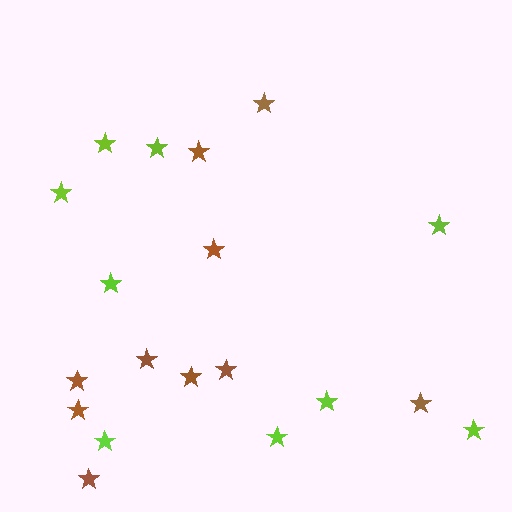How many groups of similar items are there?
There are 2 groups: one group of brown stars (10) and one group of lime stars (9).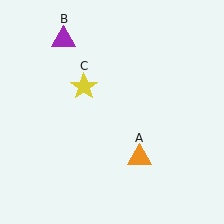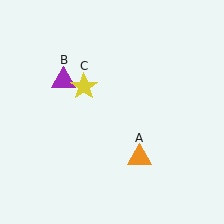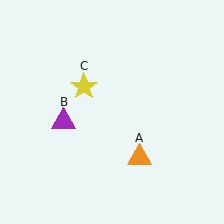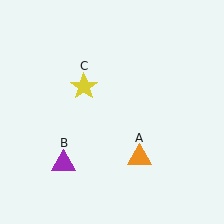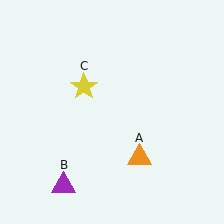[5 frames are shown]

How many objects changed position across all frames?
1 object changed position: purple triangle (object B).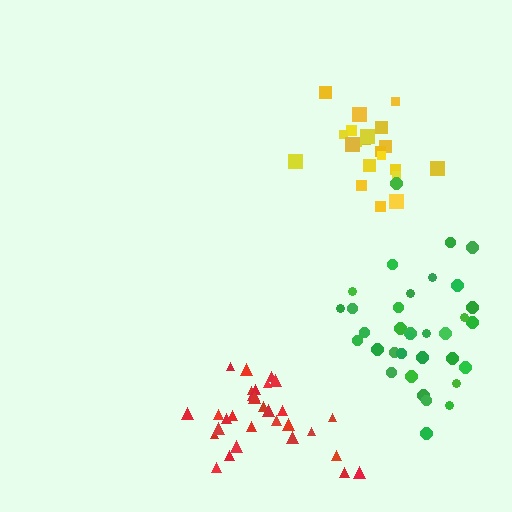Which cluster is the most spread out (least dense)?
Green.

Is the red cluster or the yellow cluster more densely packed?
Yellow.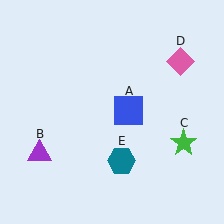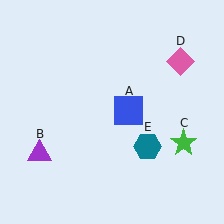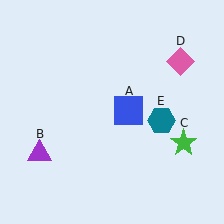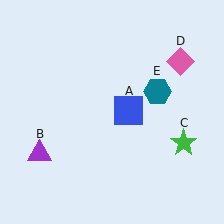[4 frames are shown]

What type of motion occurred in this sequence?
The teal hexagon (object E) rotated counterclockwise around the center of the scene.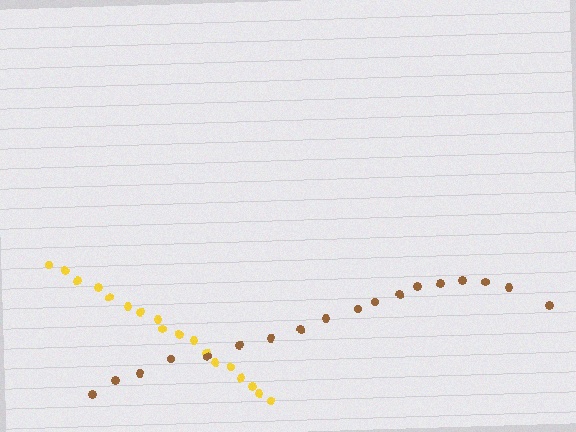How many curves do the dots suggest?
There are 2 distinct paths.